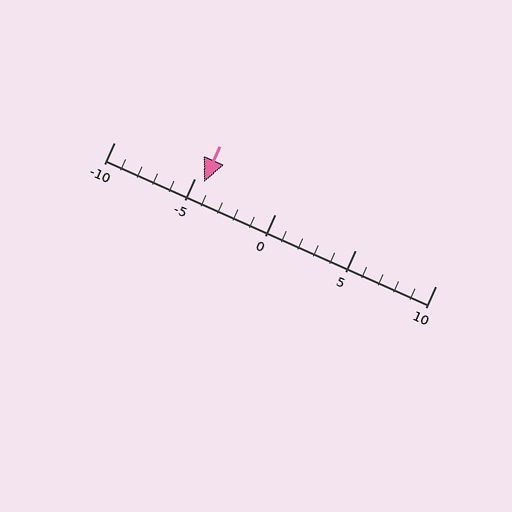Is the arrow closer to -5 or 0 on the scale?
The arrow is closer to -5.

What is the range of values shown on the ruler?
The ruler shows values from -10 to 10.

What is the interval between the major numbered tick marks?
The major tick marks are spaced 5 units apart.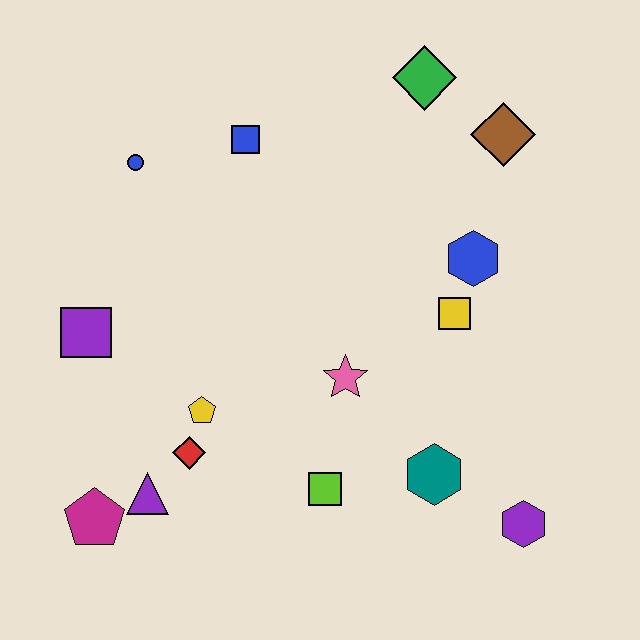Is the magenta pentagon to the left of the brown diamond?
Yes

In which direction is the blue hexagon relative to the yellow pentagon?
The blue hexagon is to the right of the yellow pentagon.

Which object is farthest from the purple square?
The purple hexagon is farthest from the purple square.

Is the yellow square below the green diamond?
Yes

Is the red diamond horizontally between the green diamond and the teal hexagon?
No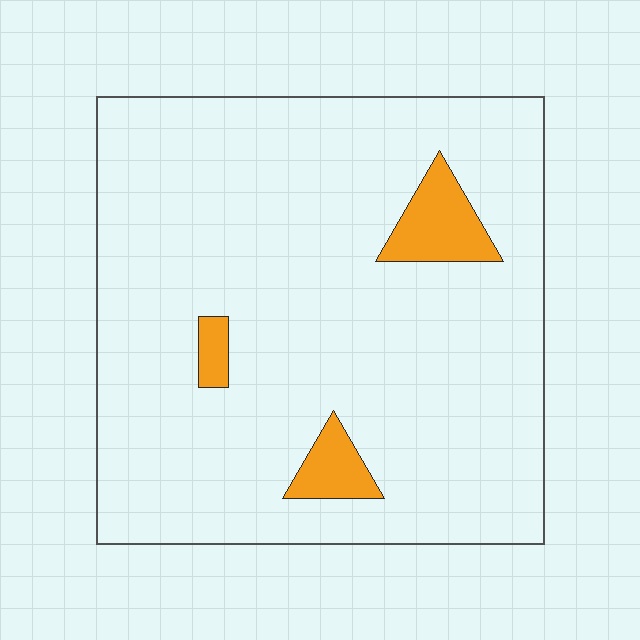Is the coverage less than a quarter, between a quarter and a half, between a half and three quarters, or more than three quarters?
Less than a quarter.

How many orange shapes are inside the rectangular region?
3.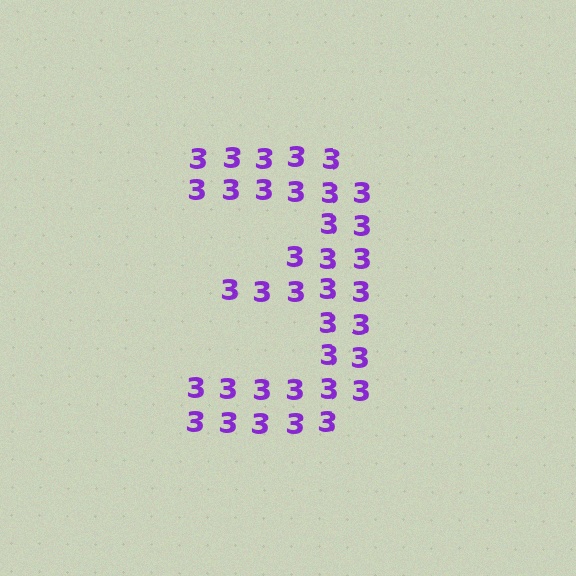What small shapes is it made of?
It is made of small digit 3's.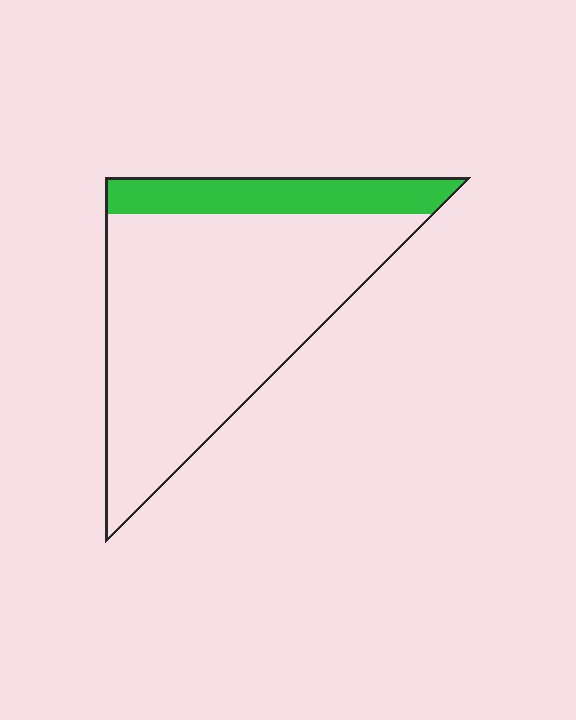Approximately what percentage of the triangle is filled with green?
Approximately 20%.